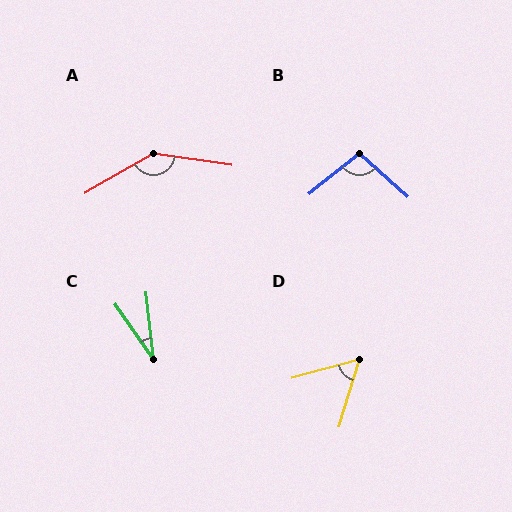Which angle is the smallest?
C, at approximately 29 degrees.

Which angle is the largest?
A, at approximately 142 degrees.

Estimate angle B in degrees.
Approximately 99 degrees.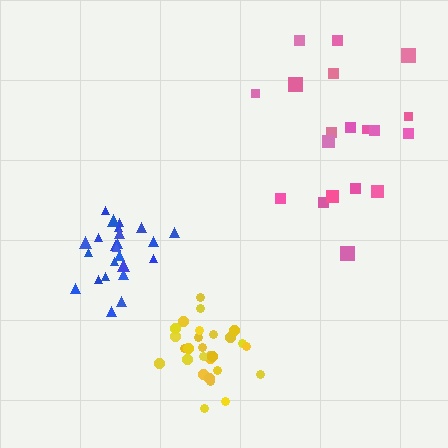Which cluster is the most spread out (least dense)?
Pink.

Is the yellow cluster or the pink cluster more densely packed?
Yellow.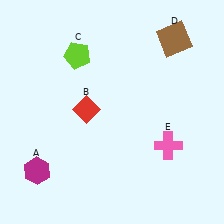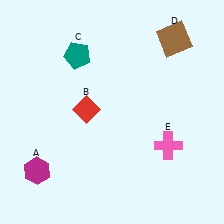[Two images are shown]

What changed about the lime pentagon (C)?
In Image 1, C is lime. In Image 2, it changed to teal.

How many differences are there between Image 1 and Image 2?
There is 1 difference between the two images.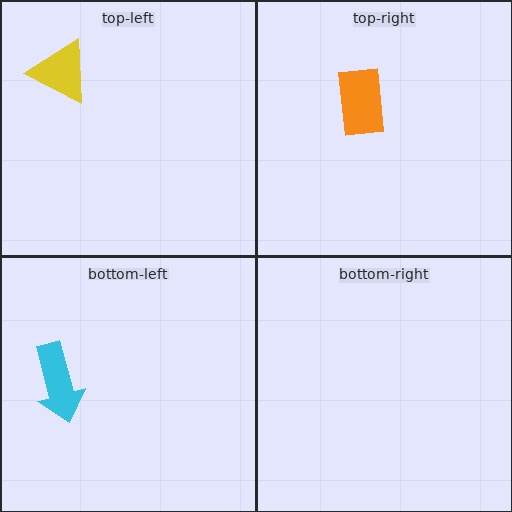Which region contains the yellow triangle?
The top-left region.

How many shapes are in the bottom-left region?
1.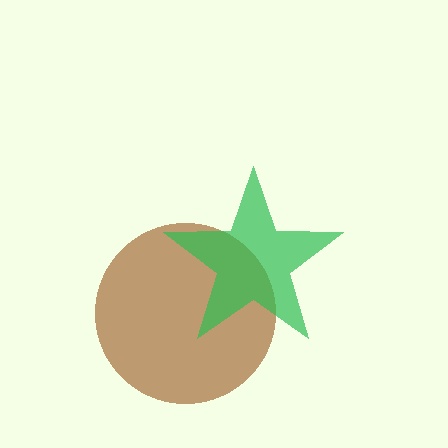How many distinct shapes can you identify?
There are 2 distinct shapes: a brown circle, a green star.